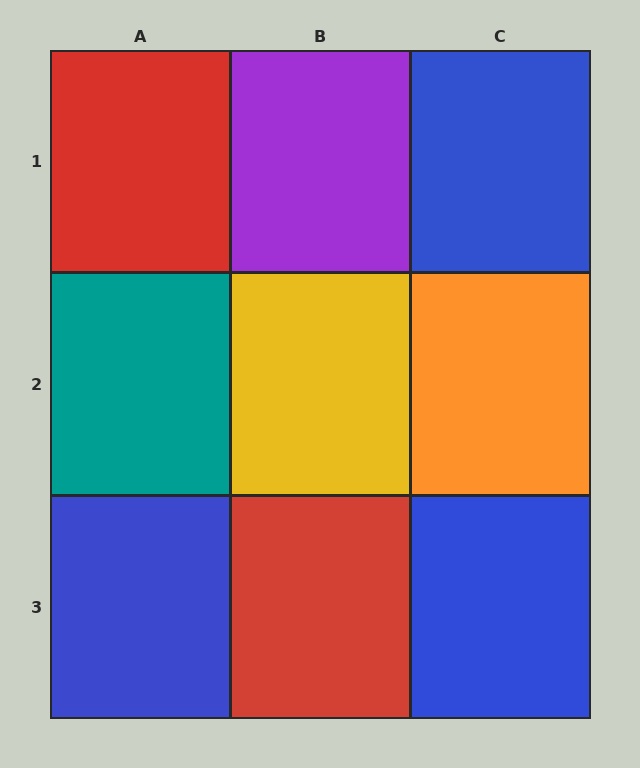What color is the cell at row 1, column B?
Purple.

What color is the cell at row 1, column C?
Blue.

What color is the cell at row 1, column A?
Red.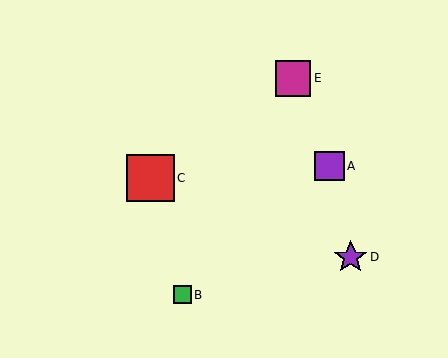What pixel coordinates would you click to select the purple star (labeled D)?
Click at (351, 257) to select the purple star D.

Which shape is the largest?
The red square (labeled C) is the largest.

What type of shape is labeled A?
Shape A is a purple square.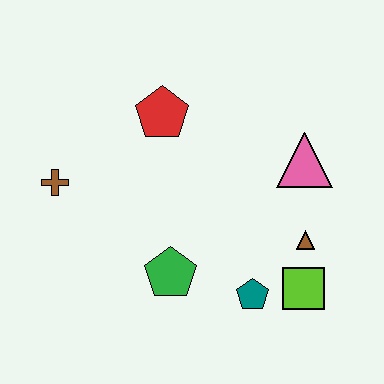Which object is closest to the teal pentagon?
The lime square is closest to the teal pentagon.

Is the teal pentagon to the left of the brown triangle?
Yes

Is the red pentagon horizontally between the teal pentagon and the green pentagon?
No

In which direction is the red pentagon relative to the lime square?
The red pentagon is above the lime square.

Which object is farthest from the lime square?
The brown cross is farthest from the lime square.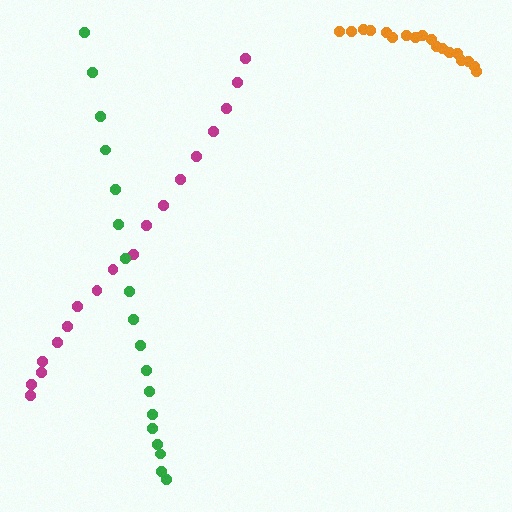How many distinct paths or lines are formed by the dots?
There are 3 distinct paths.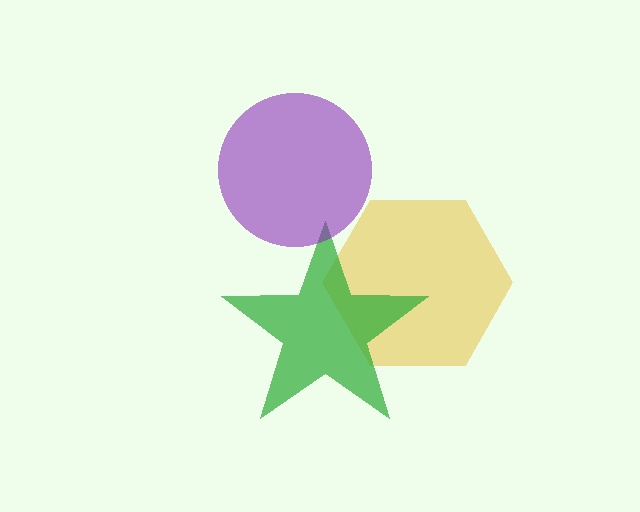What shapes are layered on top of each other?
The layered shapes are: a yellow hexagon, a green star, a purple circle.